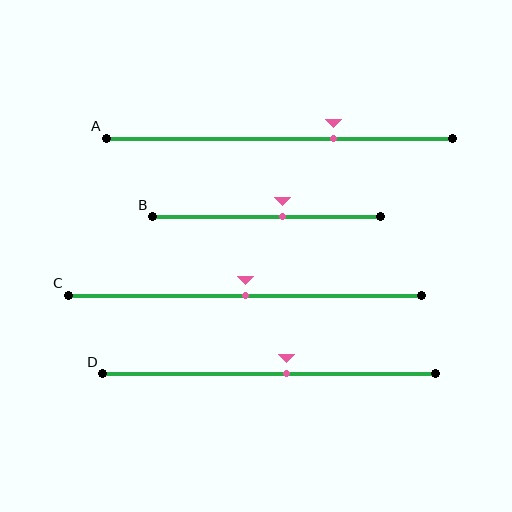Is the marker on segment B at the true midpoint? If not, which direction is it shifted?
No, the marker on segment B is shifted to the right by about 7% of the segment length.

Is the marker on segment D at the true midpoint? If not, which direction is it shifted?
No, the marker on segment D is shifted to the right by about 5% of the segment length.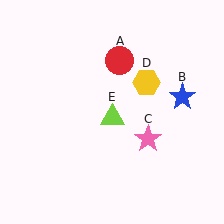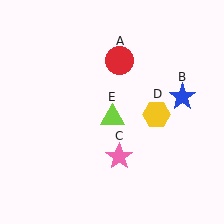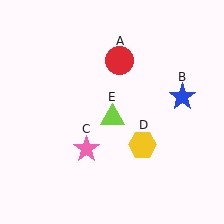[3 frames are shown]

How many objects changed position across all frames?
2 objects changed position: pink star (object C), yellow hexagon (object D).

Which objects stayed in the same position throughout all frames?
Red circle (object A) and blue star (object B) and lime triangle (object E) remained stationary.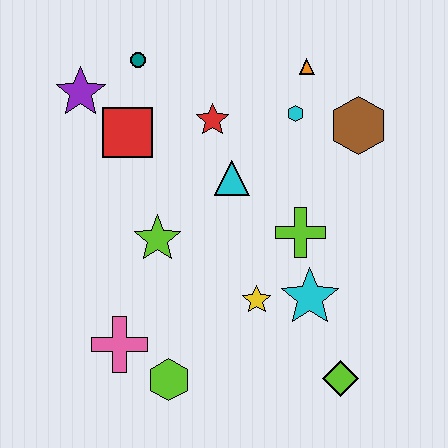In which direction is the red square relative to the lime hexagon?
The red square is above the lime hexagon.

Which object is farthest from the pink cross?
The orange triangle is farthest from the pink cross.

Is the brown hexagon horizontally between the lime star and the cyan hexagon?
No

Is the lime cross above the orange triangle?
No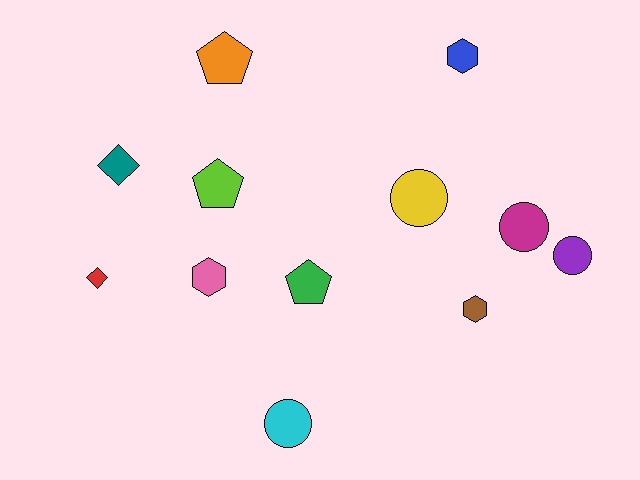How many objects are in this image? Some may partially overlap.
There are 12 objects.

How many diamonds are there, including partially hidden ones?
There are 2 diamonds.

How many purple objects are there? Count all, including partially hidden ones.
There is 1 purple object.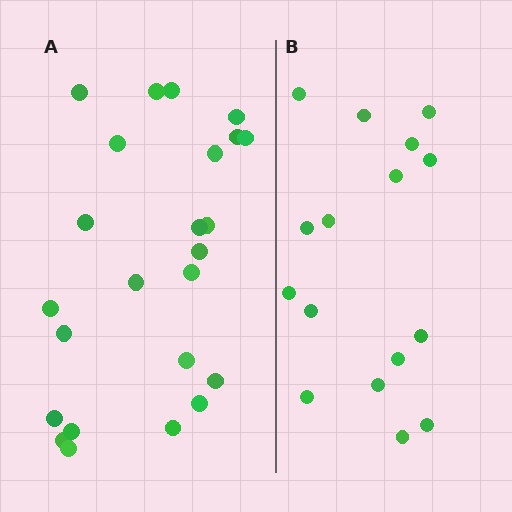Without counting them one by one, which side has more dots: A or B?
Region A (the left region) has more dots.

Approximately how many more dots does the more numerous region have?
Region A has roughly 8 or so more dots than region B.